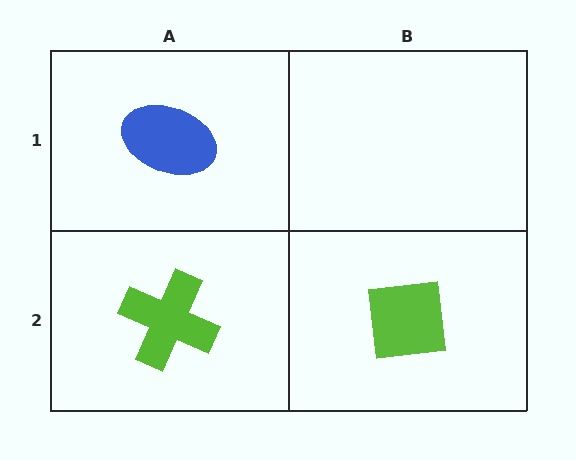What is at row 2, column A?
A lime cross.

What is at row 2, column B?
A lime square.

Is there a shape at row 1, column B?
No, that cell is empty.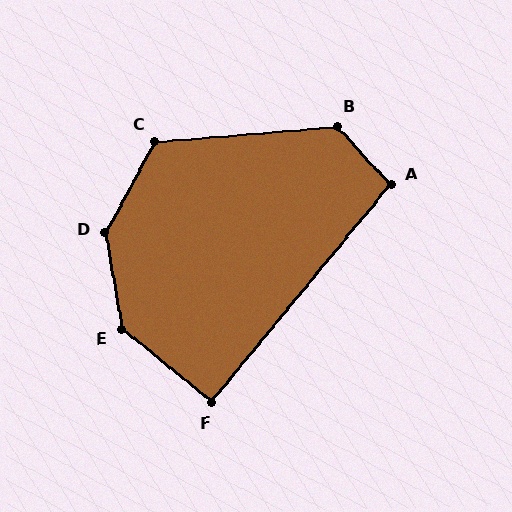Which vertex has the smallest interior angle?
F, at approximately 90 degrees.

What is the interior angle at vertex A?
Approximately 98 degrees (obtuse).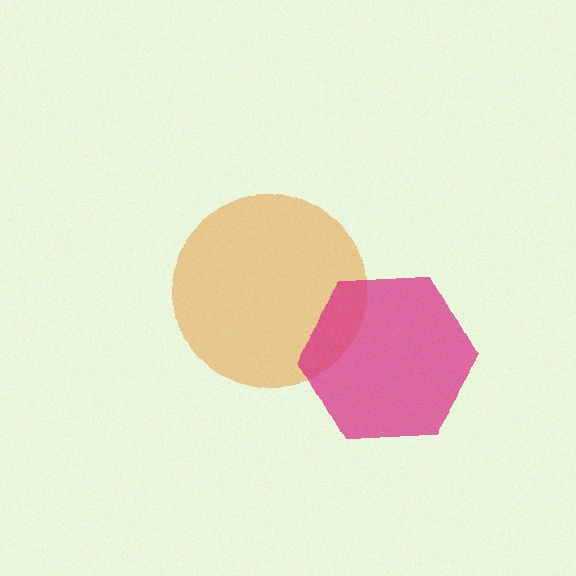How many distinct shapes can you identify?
There are 2 distinct shapes: an orange circle, a magenta hexagon.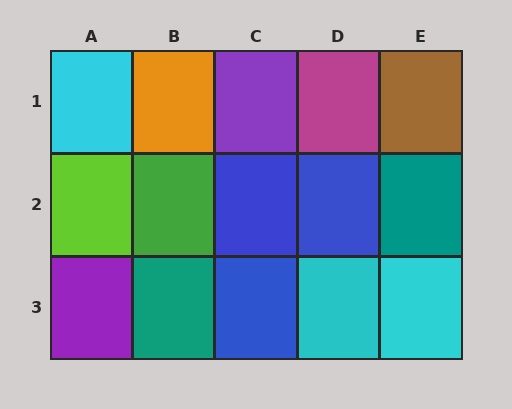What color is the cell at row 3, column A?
Purple.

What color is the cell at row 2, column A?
Lime.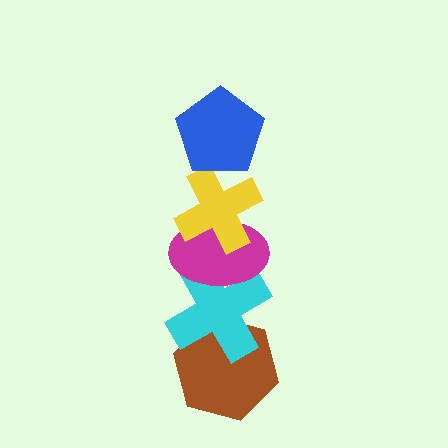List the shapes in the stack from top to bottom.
From top to bottom: the blue pentagon, the yellow cross, the magenta ellipse, the cyan cross, the brown hexagon.